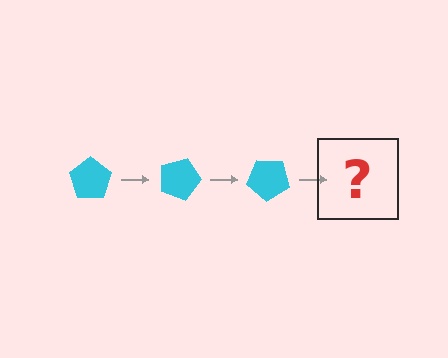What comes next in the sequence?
The next element should be a cyan pentagon rotated 60 degrees.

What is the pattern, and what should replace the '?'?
The pattern is that the pentagon rotates 20 degrees each step. The '?' should be a cyan pentagon rotated 60 degrees.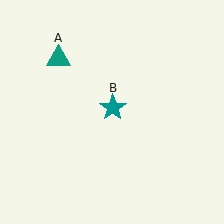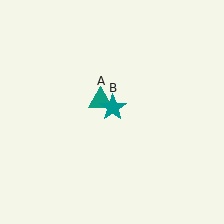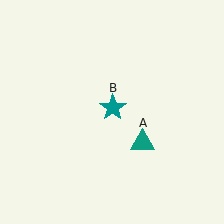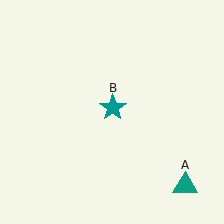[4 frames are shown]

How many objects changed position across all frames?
1 object changed position: teal triangle (object A).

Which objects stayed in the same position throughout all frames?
Teal star (object B) remained stationary.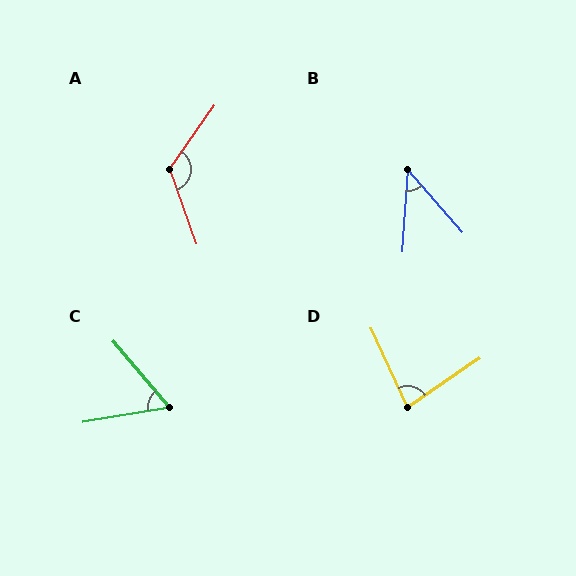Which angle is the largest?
A, at approximately 125 degrees.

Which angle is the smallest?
B, at approximately 45 degrees.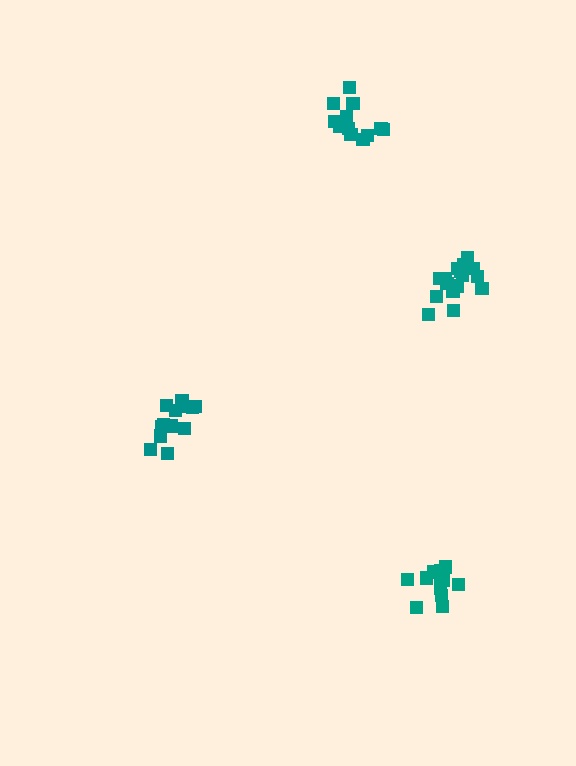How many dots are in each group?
Group 1: 17 dots, Group 2: 12 dots, Group 3: 12 dots, Group 4: 15 dots (56 total).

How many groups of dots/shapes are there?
There are 4 groups.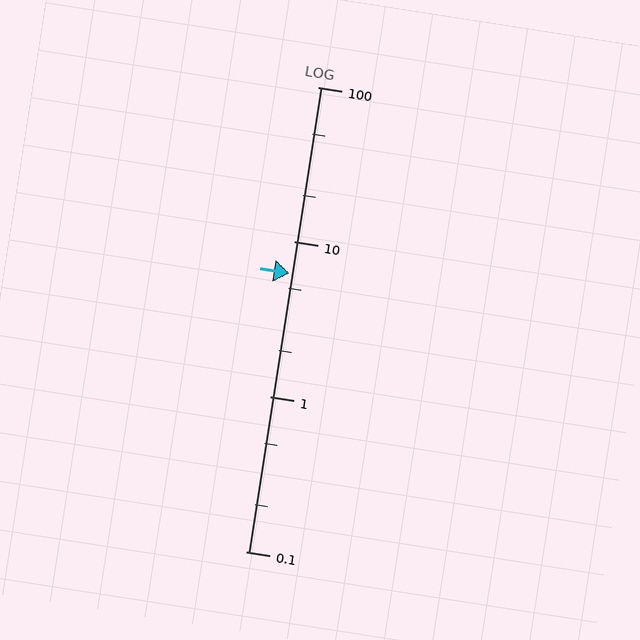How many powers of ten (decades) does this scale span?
The scale spans 3 decades, from 0.1 to 100.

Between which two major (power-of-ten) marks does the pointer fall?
The pointer is between 1 and 10.